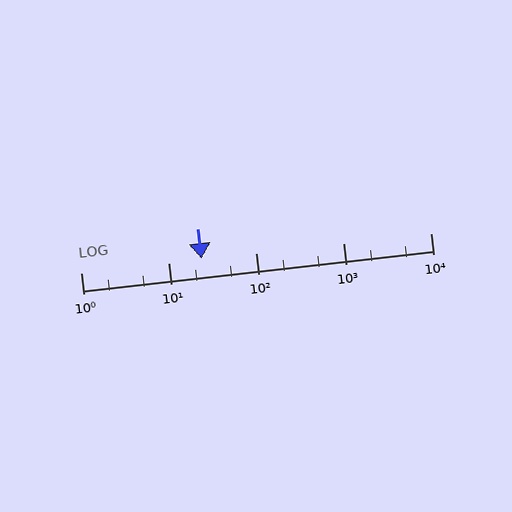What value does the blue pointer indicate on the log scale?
The pointer indicates approximately 24.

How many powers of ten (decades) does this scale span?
The scale spans 4 decades, from 1 to 10000.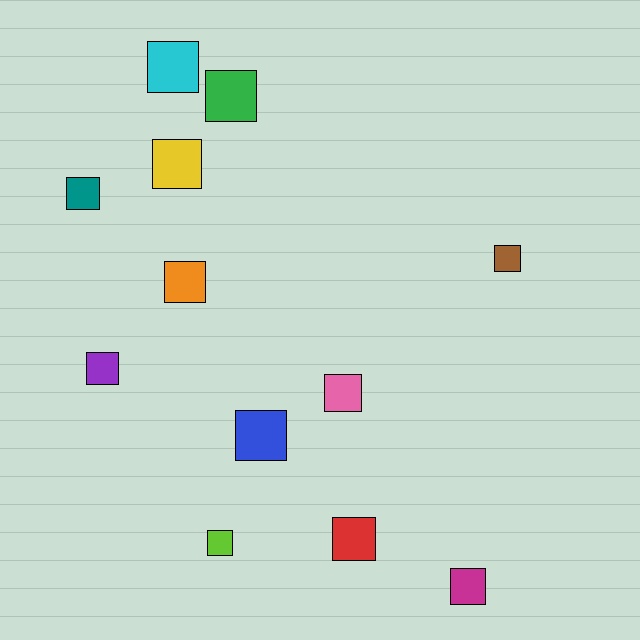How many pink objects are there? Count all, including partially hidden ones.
There is 1 pink object.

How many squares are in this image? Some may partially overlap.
There are 12 squares.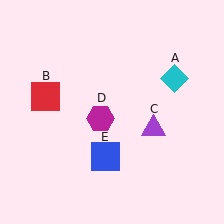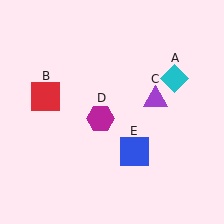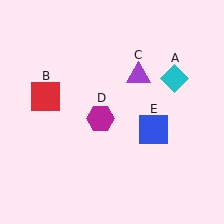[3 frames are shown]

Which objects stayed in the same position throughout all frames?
Cyan diamond (object A) and red square (object B) and magenta hexagon (object D) remained stationary.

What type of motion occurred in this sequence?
The purple triangle (object C), blue square (object E) rotated counterclockwise around the center of the scene.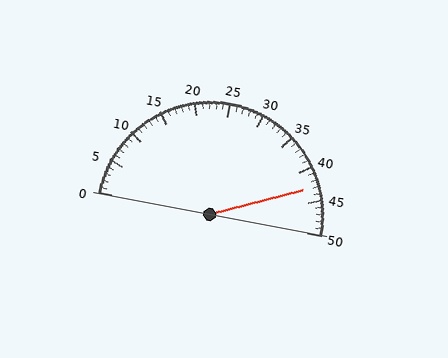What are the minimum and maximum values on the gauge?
The gauge ranges from 0 to 50.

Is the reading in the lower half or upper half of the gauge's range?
The reading is in the upper half of the range (0 to 50).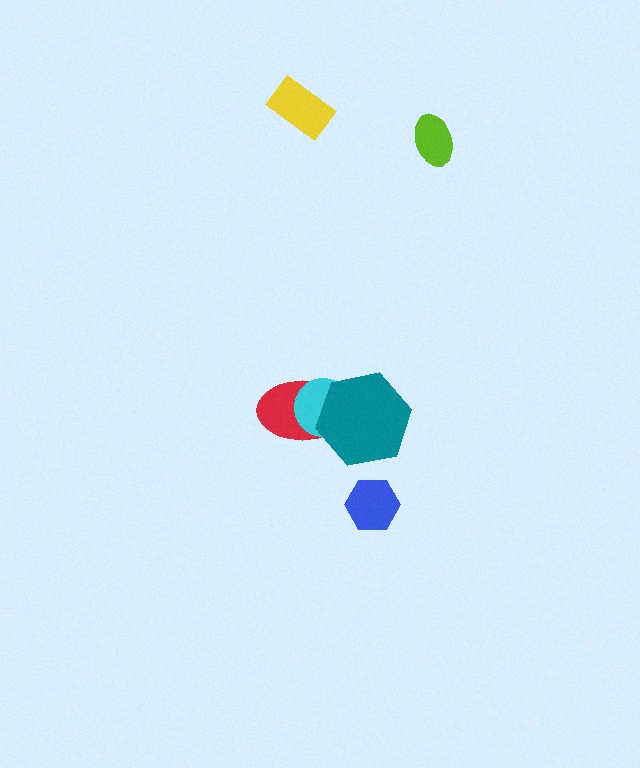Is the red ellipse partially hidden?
Yes, it is partially covered by another shape.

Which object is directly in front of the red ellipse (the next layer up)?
The cyan circle is directly in front of the red ellipse.